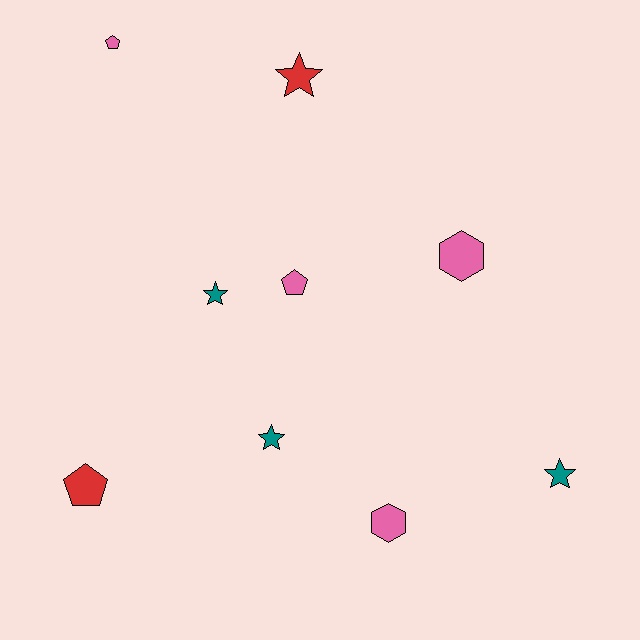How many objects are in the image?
There are 9 objects.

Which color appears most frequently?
Pink, with 4 objects.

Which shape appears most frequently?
Star, with 4 objects.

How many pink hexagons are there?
There are 2 pink hexagons.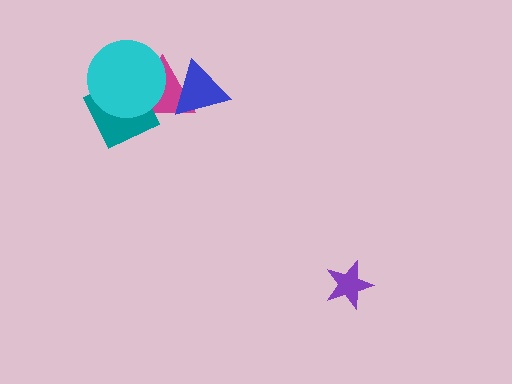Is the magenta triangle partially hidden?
Yes, it is partially covered by another shape.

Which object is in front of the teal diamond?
The cyan circle is in front of the teal diamond.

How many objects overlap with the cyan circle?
2 objects overlap with the cyan circle.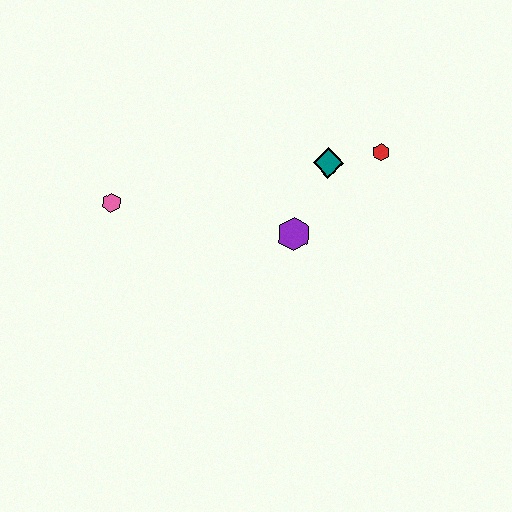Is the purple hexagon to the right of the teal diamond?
No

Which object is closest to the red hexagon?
The teal diamond is closest to the red hexagon.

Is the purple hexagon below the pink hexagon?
Yes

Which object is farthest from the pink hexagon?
The red hexagon is farthest from the pink hexagon.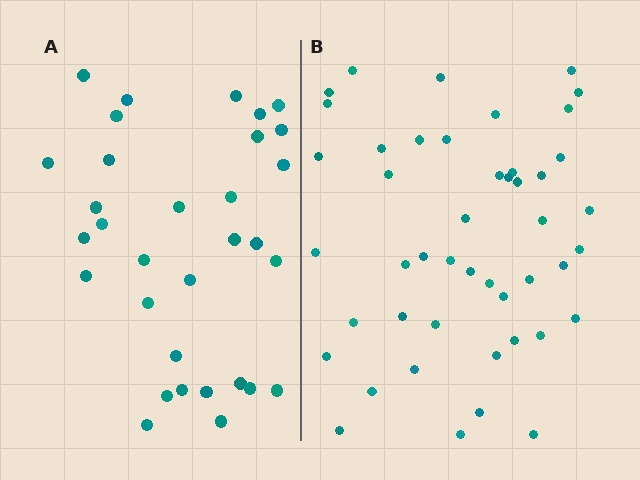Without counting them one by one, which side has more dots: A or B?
Region B (the right region) has more dots.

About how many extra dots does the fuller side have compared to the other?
Region B has approximately 15 more dots than region A.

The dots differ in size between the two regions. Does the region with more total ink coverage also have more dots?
No. Region A has more total ink coverage because its dots are larger, but region B actually contains more individual dots. Total area can be misleading — the number of items is what matters here.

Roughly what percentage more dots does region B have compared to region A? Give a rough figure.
About 45% more.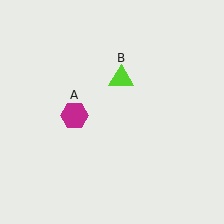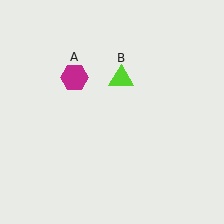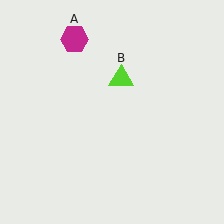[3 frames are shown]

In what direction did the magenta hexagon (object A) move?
The magenta hexagon (object A) moved up.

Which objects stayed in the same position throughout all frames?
Lime triangle (object B) remained stationary.